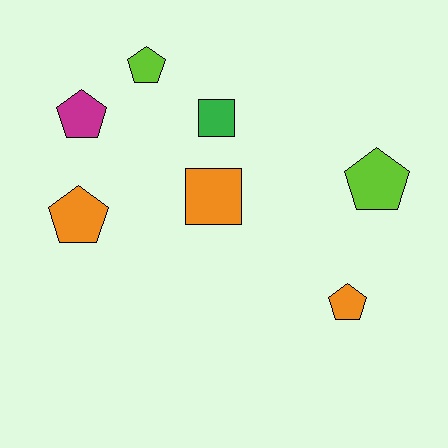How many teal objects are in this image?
There are no teal objects.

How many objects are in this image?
There are 7 objects.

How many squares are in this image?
There are 2 squares.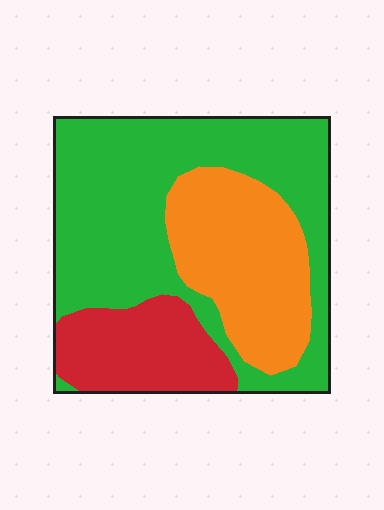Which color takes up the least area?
Red, at roughly 20%.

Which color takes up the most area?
Green, at roughly 55%.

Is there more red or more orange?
Orange.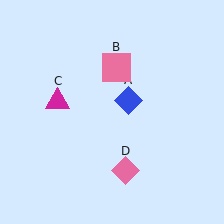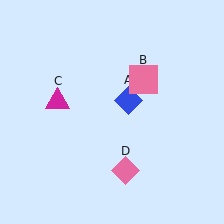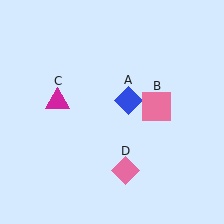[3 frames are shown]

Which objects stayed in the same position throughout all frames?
Blue diamond (object A) and magenta triangle (object C) and pink diamond (object D) remained stationary.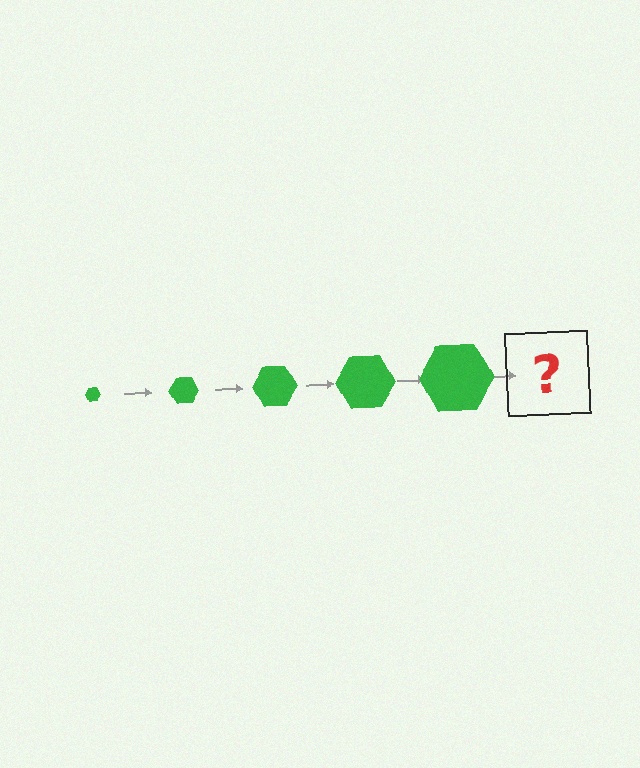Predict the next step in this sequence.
The next step is a green hexagon, larger than the previous one.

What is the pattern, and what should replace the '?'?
The pattern is that the hexagon gets progressively larger each step. The '?' should be a green hexagon, larger than the previous one.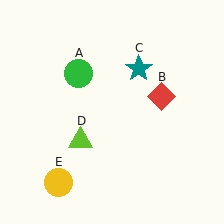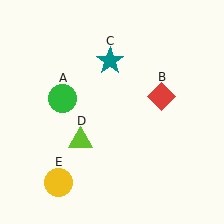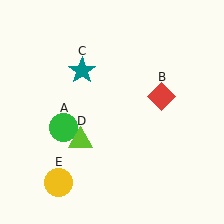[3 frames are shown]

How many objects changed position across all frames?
2 objects changed position: green circle (object A), teal star (object C).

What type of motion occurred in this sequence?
The green circle (object A), teal star (object C) rotated counterclockwise around the center of the scene.